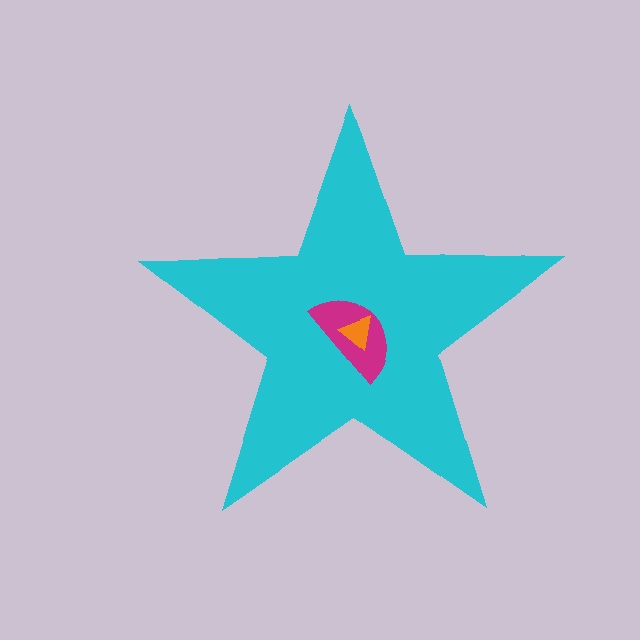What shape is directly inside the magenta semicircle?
The orange triangle.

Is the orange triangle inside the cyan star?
Yes.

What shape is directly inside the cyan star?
The magenta semicircle.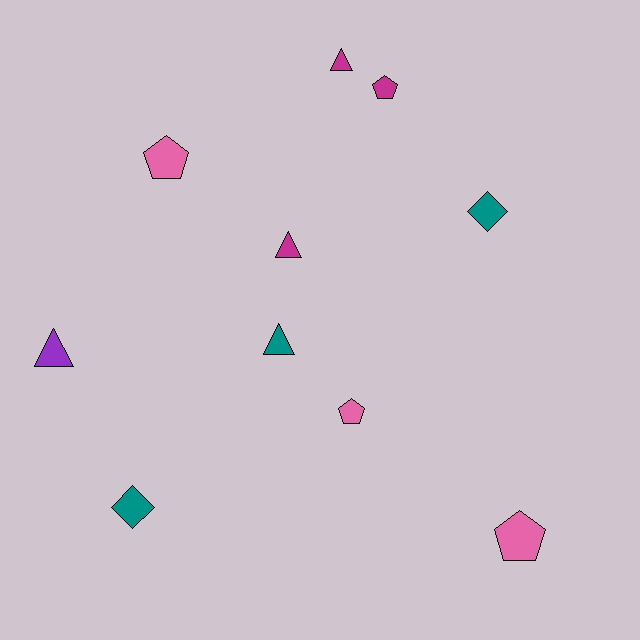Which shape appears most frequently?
Triangle, with 4 objects.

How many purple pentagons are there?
There are no purple pentagons.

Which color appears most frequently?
Pink, with 3 objects.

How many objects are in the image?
There are 10 objects.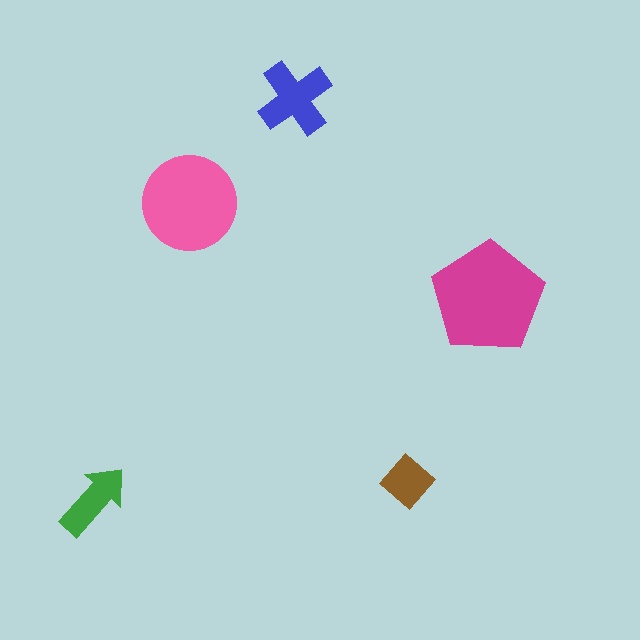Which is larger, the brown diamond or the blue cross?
The blue cross.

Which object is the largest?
The magenta pentagon.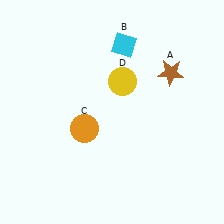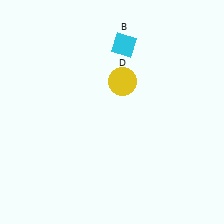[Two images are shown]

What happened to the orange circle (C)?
The orange circle (C) was removed in Image 2. It was in the bottom-left area of Image 1.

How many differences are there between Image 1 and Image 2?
There are 2 differences between the two images.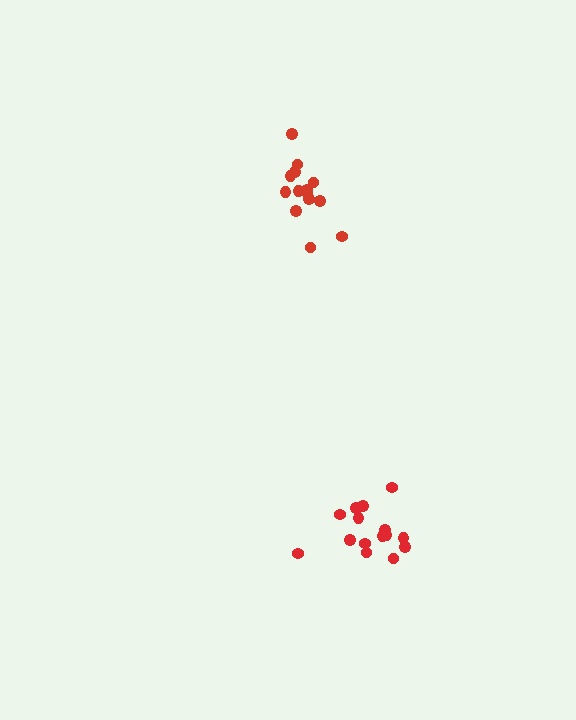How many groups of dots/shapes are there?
There are 2 groups.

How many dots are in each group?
Group 1: 15 dots, Group 2: 14 dots (29 total).